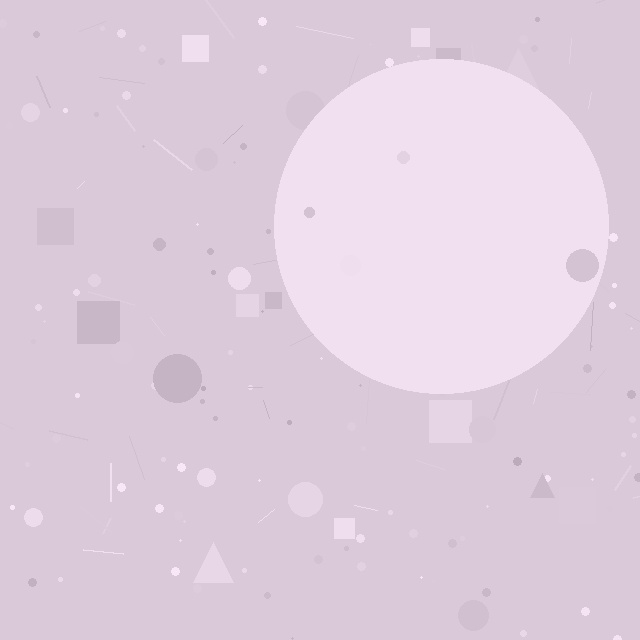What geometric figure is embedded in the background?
A circle is embedded in the background.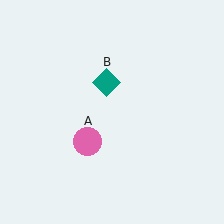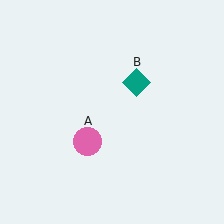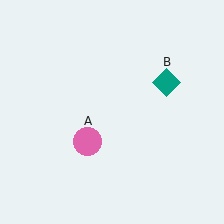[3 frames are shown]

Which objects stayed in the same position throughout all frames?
Pink circle (object A) remained stationary.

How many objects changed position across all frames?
1 object changed position: teal diamond (object B).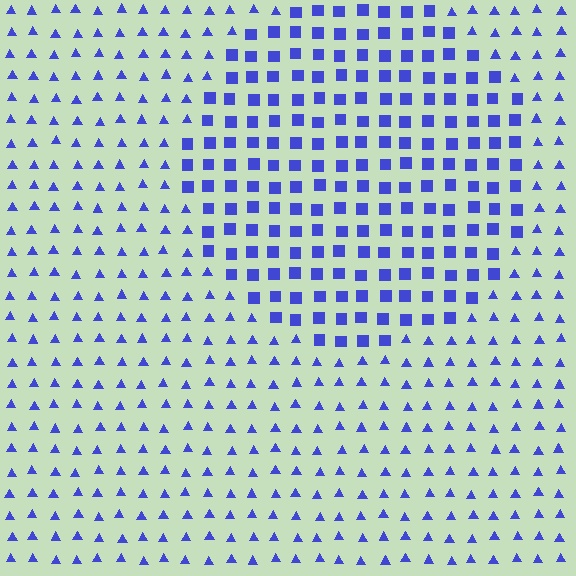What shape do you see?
I see a circle.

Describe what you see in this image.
The image is filled with small blue elements arranged in a uniform grid. A circle-shaped region contains squares, while the surrounding area contains triangles. The boundary is defined purely by the change in element shape.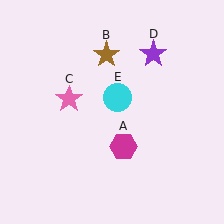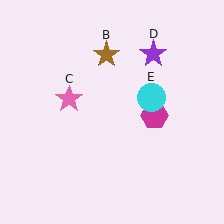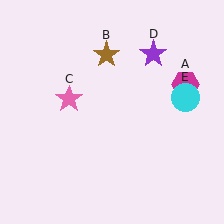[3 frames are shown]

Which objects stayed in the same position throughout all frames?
Brown star (object B) and pink star (object C) and purple star (object D) remained stationary.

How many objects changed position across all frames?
2 objects changed position: magenta hexagon (object A), cyan circle (object E).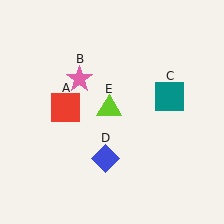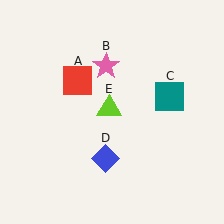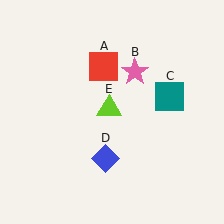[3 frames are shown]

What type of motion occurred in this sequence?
The red square (object A), pink star (object B) rotated clockwise around the center of the scene.